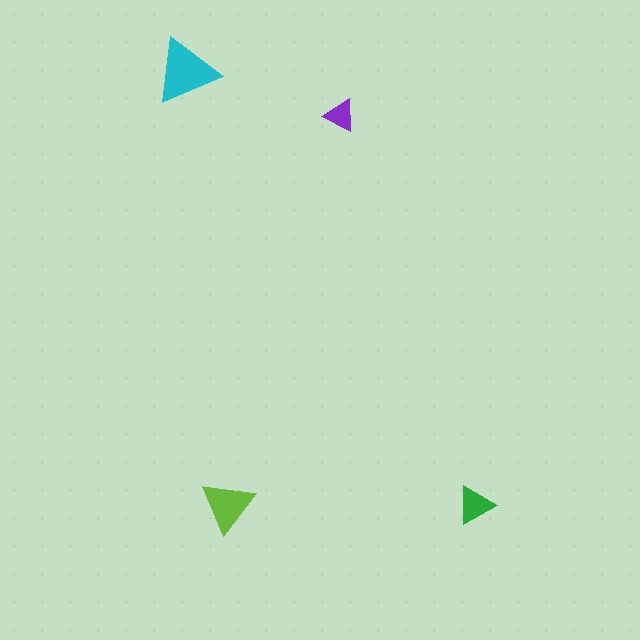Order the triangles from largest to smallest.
the cyan one, the lime one, the green one, the purple one.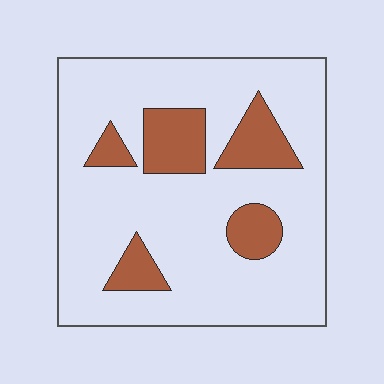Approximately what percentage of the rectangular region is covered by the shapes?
Approximately 20%.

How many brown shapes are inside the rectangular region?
5.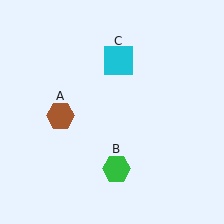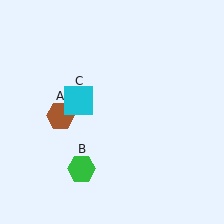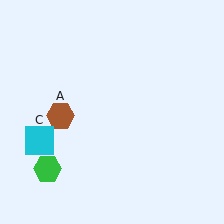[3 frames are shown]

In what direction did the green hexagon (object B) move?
The green hexagon (object B) moved left.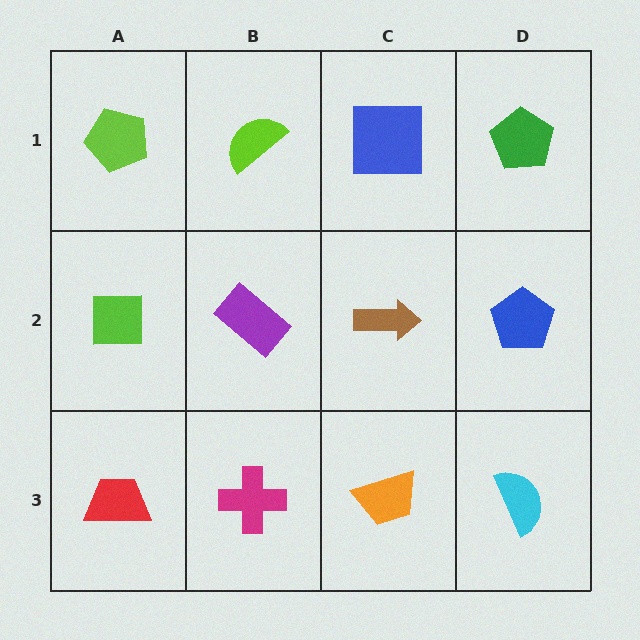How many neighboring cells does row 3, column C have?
3.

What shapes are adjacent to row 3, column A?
A lime square (row 2, column A), a magenta cross (row 3, column B).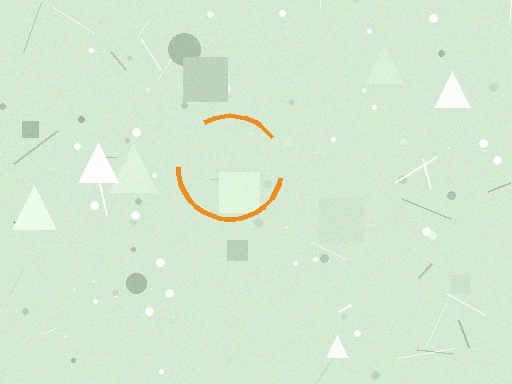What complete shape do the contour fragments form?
The contour fragments form a circle.